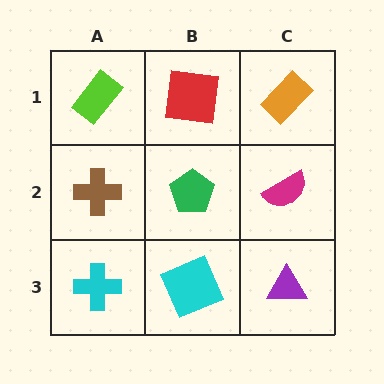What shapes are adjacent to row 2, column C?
An orange rectangle (row 1, column C), a purple triangle (row 3, column C), a green pentagon (row 2, column B).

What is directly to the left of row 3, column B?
A cyan cross.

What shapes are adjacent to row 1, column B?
A green pentagon (row 2, column B), a lime rectangle (row 1, column A), an orange rectangle (row 1, column C).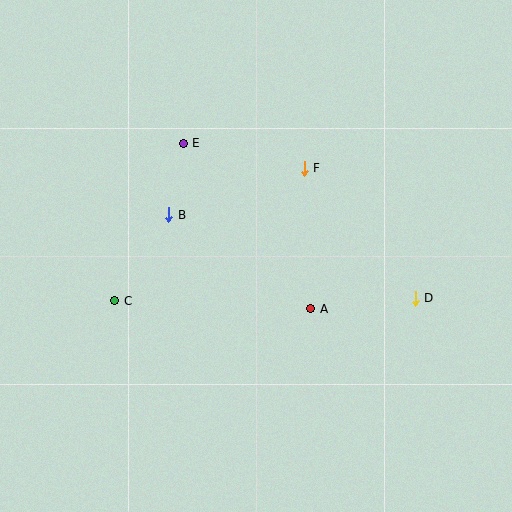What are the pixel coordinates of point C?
Point C is at (115, 301).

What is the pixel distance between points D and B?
The distance between D and B is 260 pixels.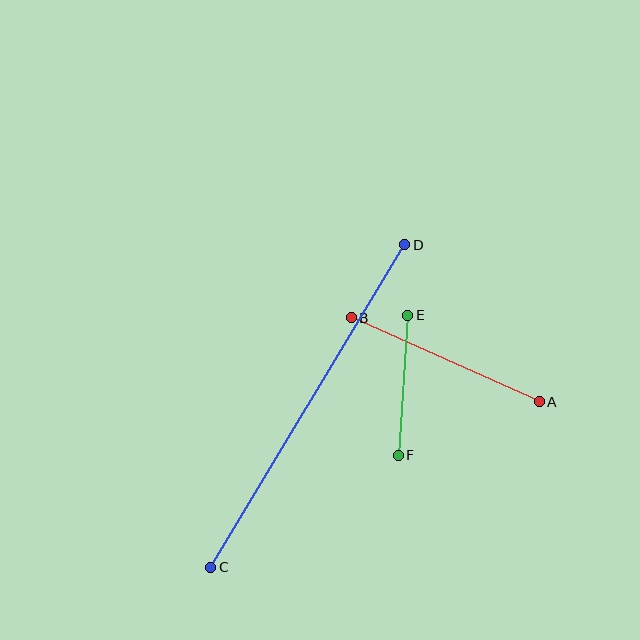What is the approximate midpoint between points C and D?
The midpoint is at approximately (308, 406) pixels.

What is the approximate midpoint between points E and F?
The midpoint is at approximately (403, 385) pixels.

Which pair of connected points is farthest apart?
Points C and D are farthest apart.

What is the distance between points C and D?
The distance is approximately 376 pixels.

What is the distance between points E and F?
The distance is approximately 141 pixels.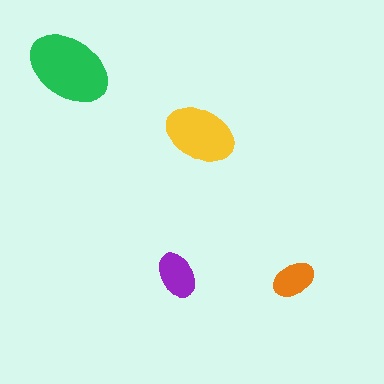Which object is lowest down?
The orange ellipse is bottommost.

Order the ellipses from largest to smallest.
the green one, the yellow one, the purple one, the orange one.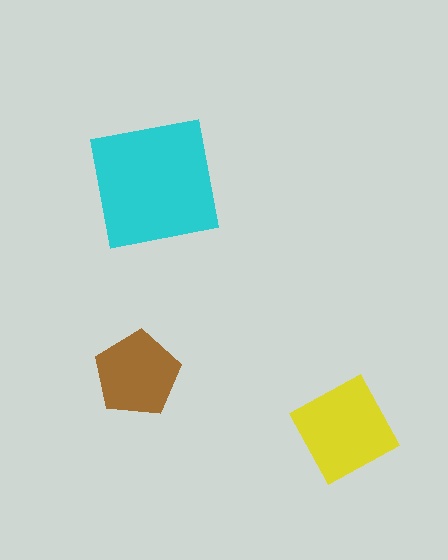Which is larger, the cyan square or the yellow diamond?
The cyan square.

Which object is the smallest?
The brown pentagon.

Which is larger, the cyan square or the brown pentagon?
The cyan square.